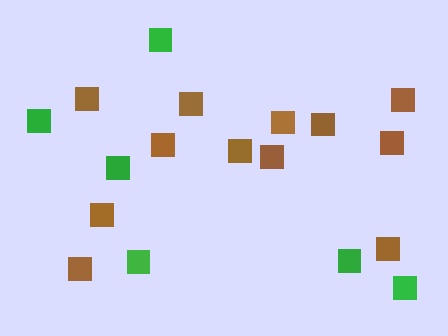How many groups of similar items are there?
There are 2 groups: one group of green squares (6) and one group of brown squares (12).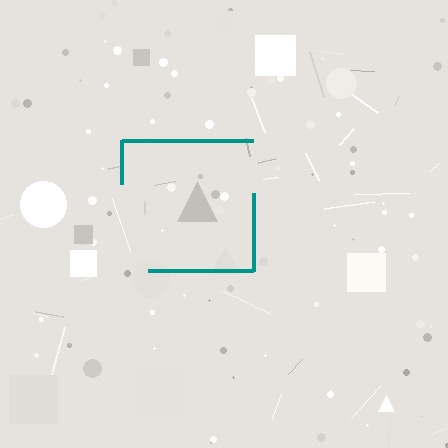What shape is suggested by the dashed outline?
The dashed outline suggests a square.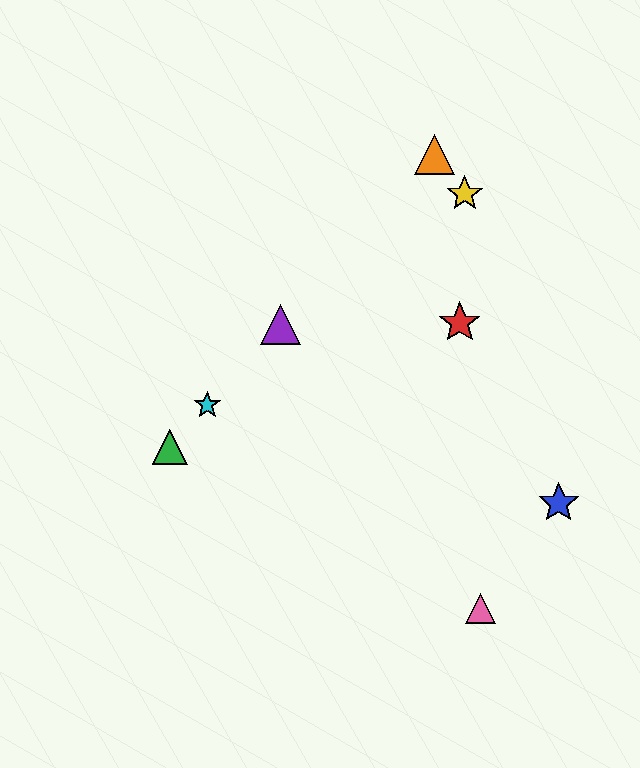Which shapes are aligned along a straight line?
The green triangle, the purple triangle, the orange triangle, the cyan star are aligned along a straight line.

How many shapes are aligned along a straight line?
4 shapes (the green triangle, the purple triangle, the orange triangle, the cyan star) are aligned along a straight line.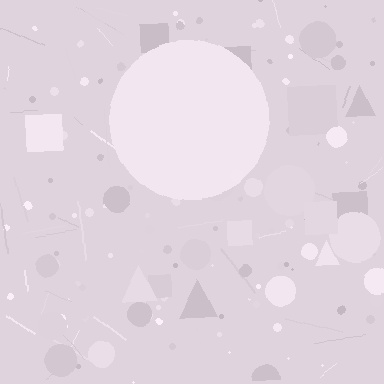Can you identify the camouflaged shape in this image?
The camouflaged shape is a circle.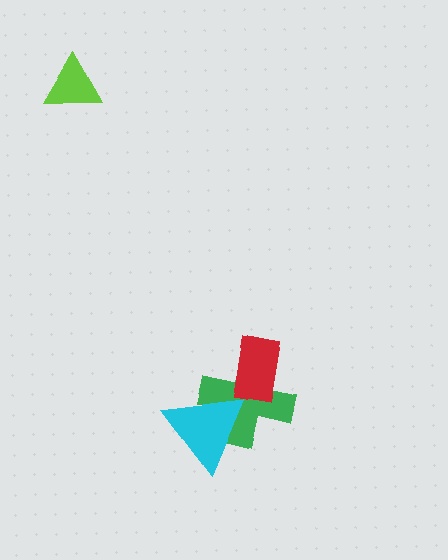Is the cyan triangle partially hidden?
No, no other shape covers it.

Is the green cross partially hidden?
Yes, it is partially covered by another shape.